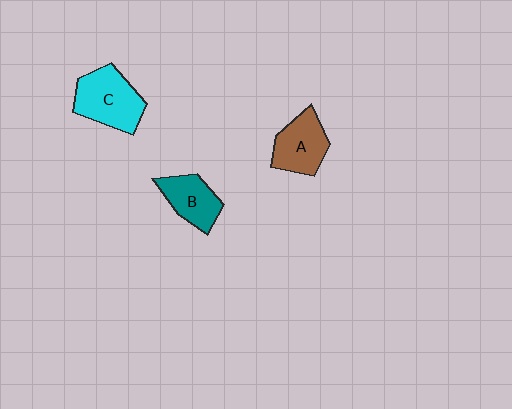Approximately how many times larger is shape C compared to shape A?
Approximately 1.3 times.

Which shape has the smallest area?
Shape B (teal).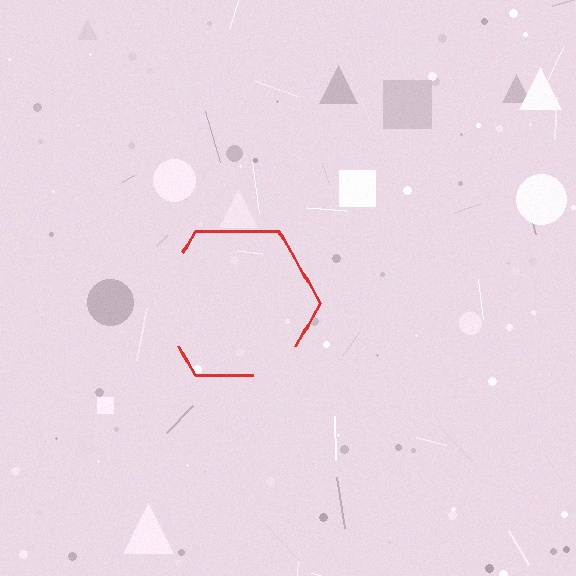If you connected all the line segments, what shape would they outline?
They would outline a hexagon.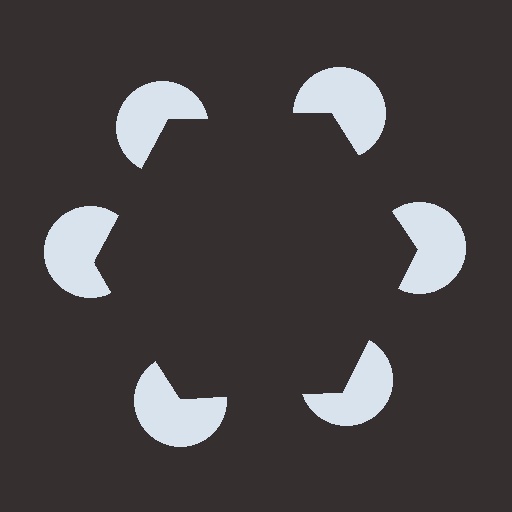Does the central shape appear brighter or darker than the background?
It typically appears slightly darker than the background, even though no actual brightness change is drawn.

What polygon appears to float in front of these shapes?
An illusory hexagon — its edges are inferred from the aligned wedge cuts in the pac-man discs, not physically drawn.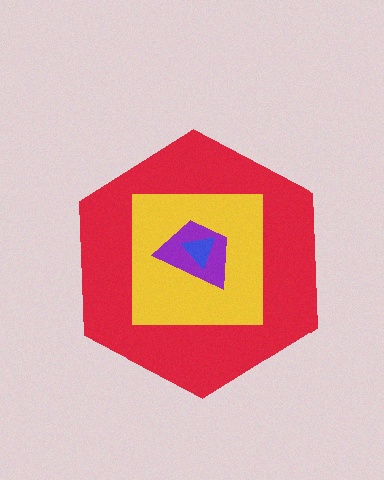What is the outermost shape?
The red hexagon.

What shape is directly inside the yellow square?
The purple trapezoid.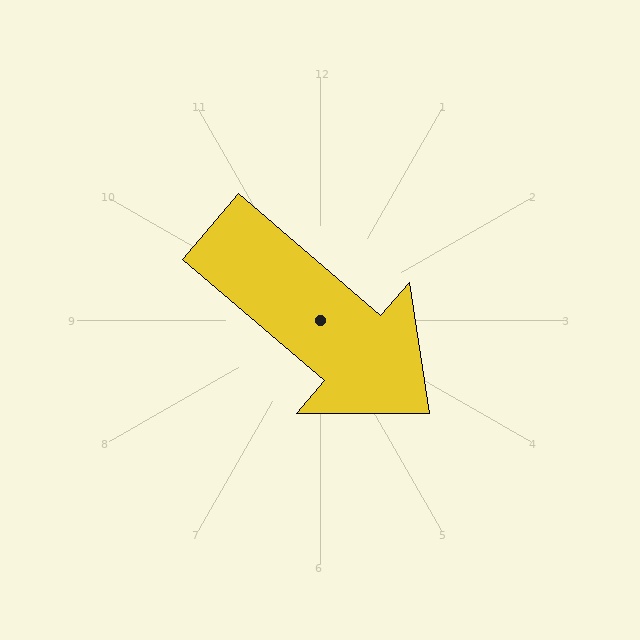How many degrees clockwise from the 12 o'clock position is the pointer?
Approximately 130 degrees.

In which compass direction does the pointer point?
Southeast.